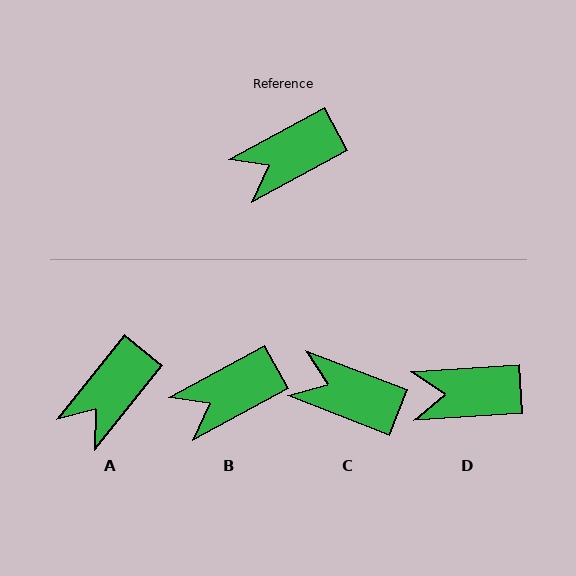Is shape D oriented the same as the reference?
No, it is off by about 25 degrees.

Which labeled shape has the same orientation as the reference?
B.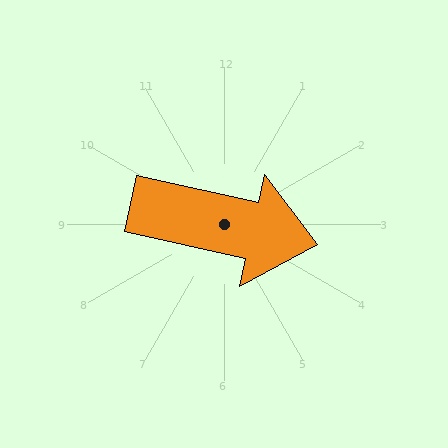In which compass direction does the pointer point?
East.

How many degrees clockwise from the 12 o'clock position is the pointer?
Approximately 102 degrees.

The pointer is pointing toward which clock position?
Roughly 3 o'clock.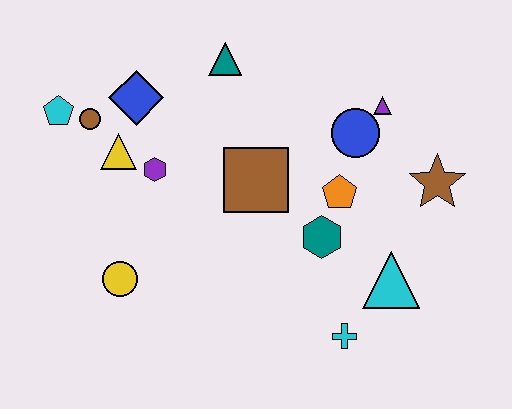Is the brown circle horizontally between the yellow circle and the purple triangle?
No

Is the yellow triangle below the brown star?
No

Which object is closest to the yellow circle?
The purple hexagon is closest to the yellow circle.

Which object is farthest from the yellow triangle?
The brown star is farthest from the yellow triangle.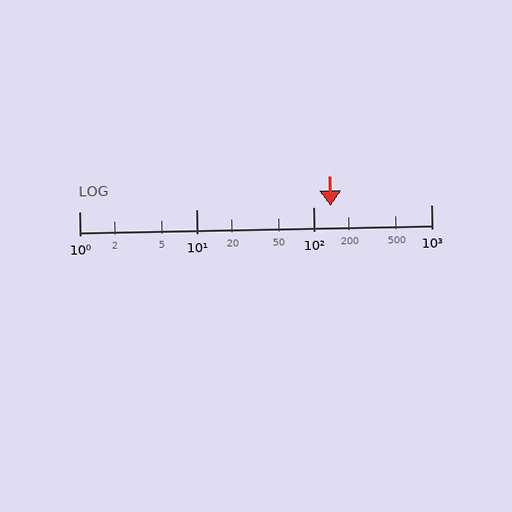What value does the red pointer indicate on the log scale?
The pointer indicates approximately 140.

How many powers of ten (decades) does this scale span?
The scale spans 3 decades, from 1 to 1000.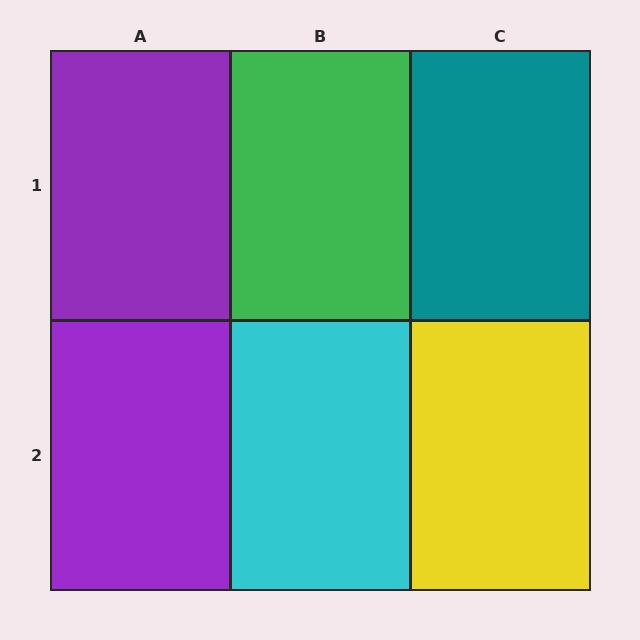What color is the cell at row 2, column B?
Cyan.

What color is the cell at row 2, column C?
Yellow.